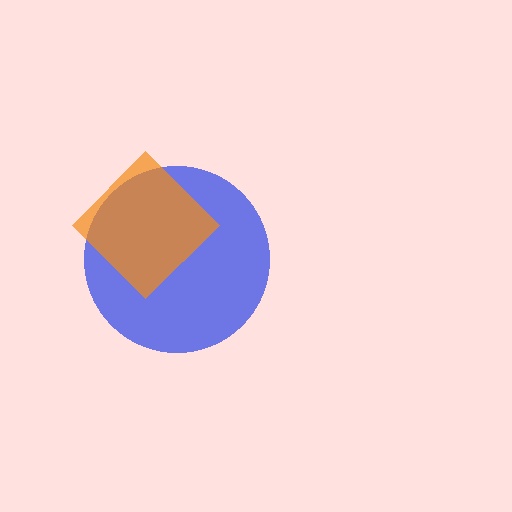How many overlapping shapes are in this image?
There are 2 overlapping shapes in the image.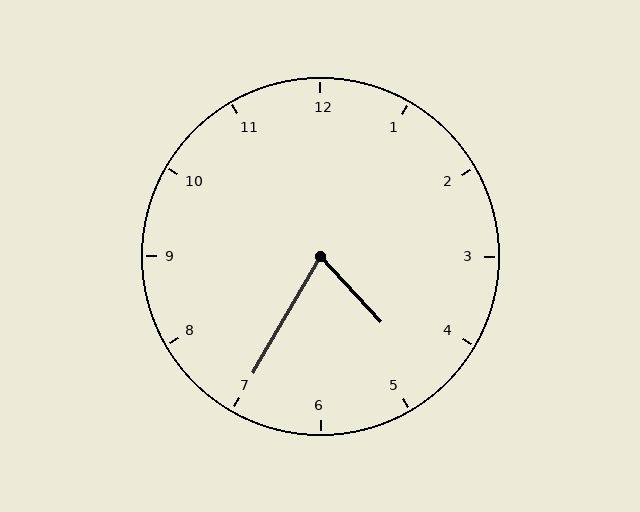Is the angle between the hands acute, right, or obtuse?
It is acute.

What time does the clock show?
4:35.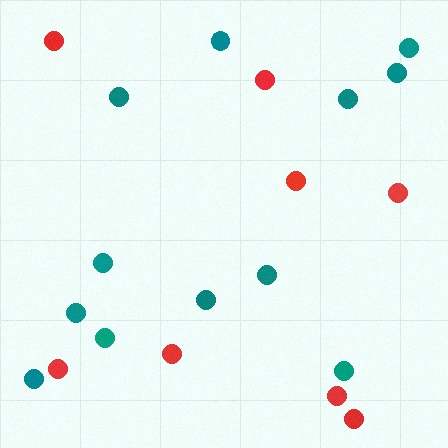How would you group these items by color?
There are 2 groups: one group of red circles (8) and one group of teal circles (12).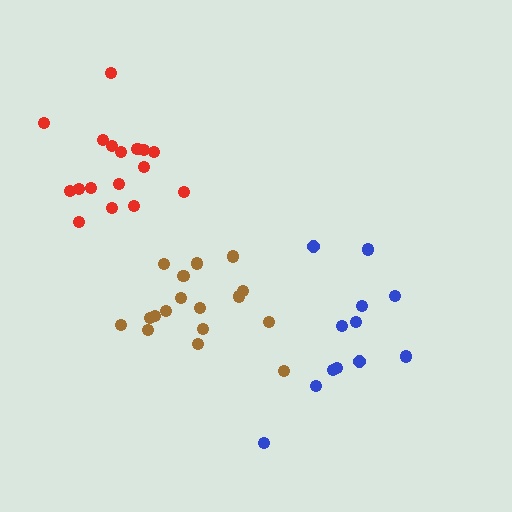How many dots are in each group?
Group 1: 17 dots, Group 2: 12 dots, Group 3: 17 dots (46 total).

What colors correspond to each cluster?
The clusters are colored: brown, blue, red.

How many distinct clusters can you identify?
There are 3 distinct clusters.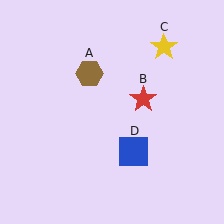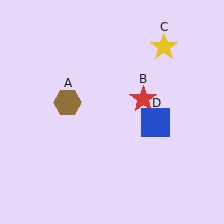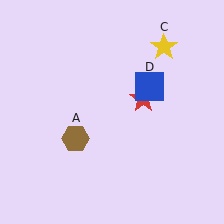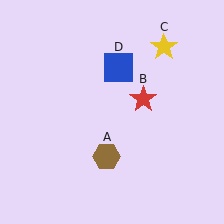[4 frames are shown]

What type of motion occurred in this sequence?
The brown hexagon (object A), blue square (object D) rotated counterclockwise around the center of the scene.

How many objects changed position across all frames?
2 objects changed position: brown hexagon (object A), blue square (object D).